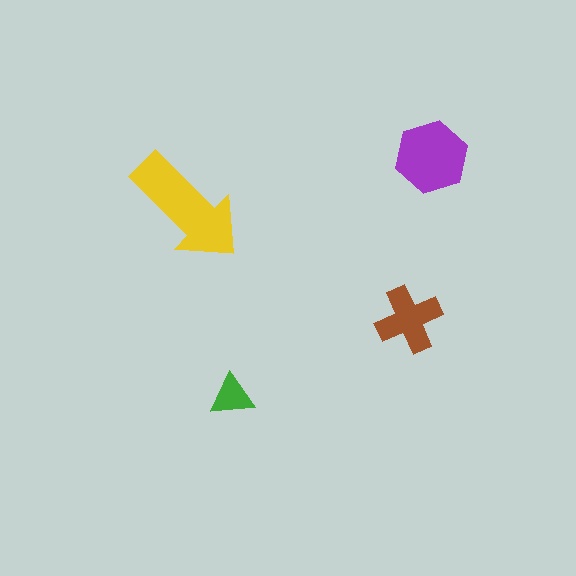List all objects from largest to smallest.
The yellow arrow, the purple hexagon, the brown cross, the green triangle.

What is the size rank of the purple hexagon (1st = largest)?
2nd.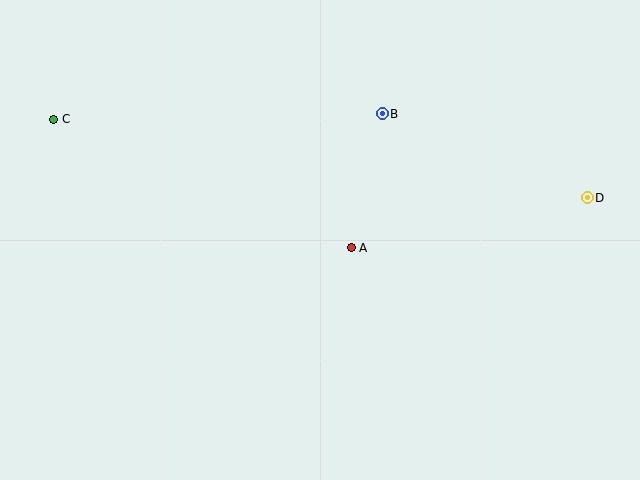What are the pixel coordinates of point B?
Point B is at (382, 114).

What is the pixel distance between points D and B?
The distance between D and B is 221 pixels.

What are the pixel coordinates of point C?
Point C is at (54, 119).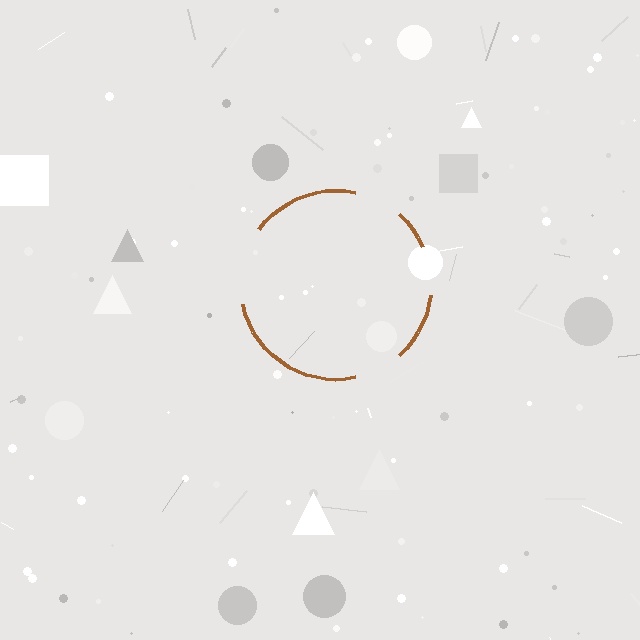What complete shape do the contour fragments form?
The contour fragments form a circle.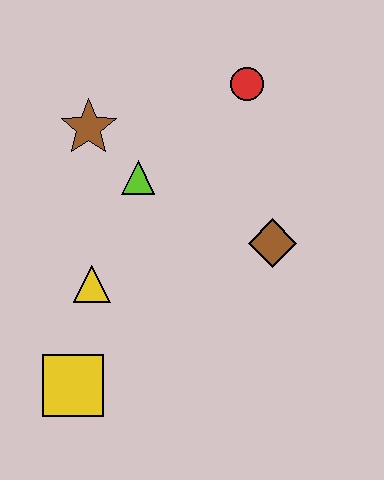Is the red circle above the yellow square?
Yes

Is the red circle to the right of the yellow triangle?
Yes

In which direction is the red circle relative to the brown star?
The red circle is to the right of the brown star.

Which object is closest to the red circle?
The lime triangle is closest to the red circle.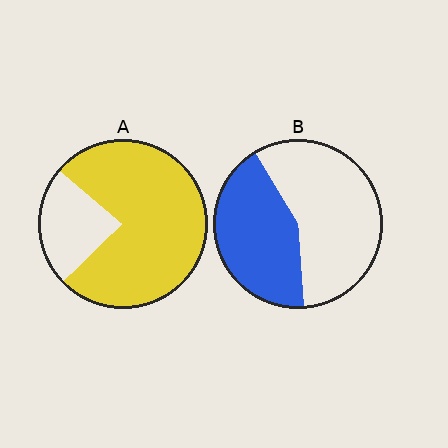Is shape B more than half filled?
No.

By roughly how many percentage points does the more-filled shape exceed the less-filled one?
By roughly 35 percentage points (A over B).